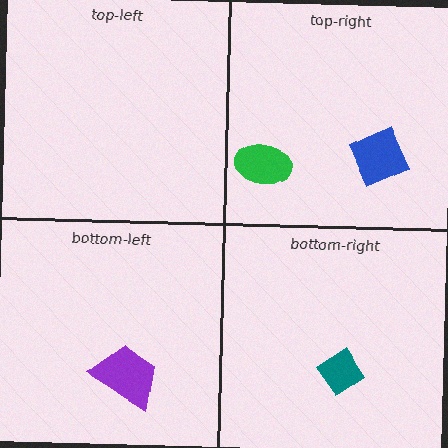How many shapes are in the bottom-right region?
1.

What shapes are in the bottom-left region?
The purple trapezoid.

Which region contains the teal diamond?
The bottom-right region.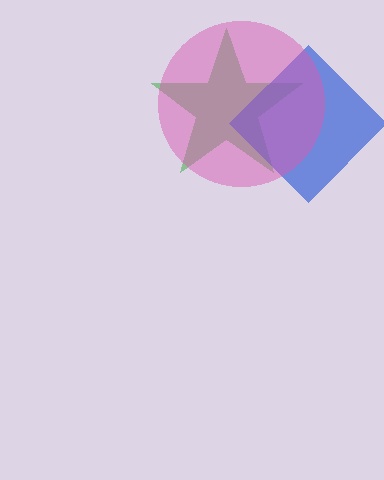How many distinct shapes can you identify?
There are 3 distinct shapes: a green star, a blue diamond, a pink circle.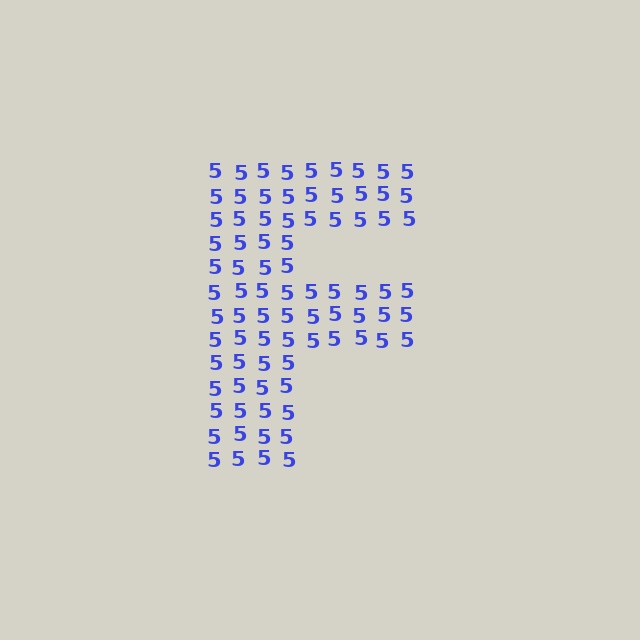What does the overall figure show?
The overall figure shows the letter F.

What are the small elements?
The small elements are digit 5's.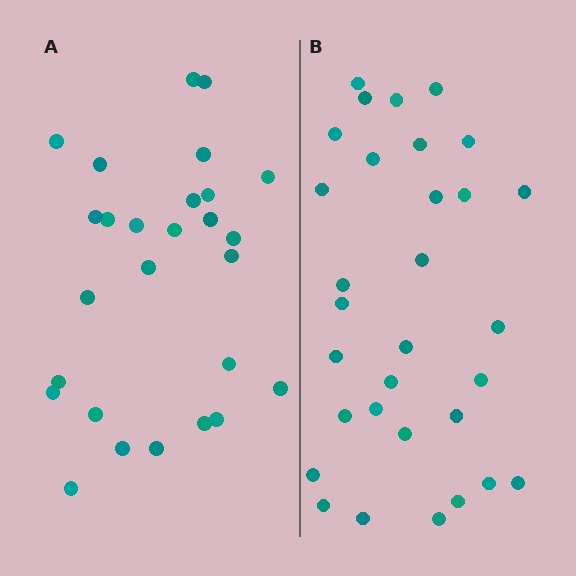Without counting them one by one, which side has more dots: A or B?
Region B (the right region) has more dots.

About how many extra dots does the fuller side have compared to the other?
Region B has about 4 more dots than region A.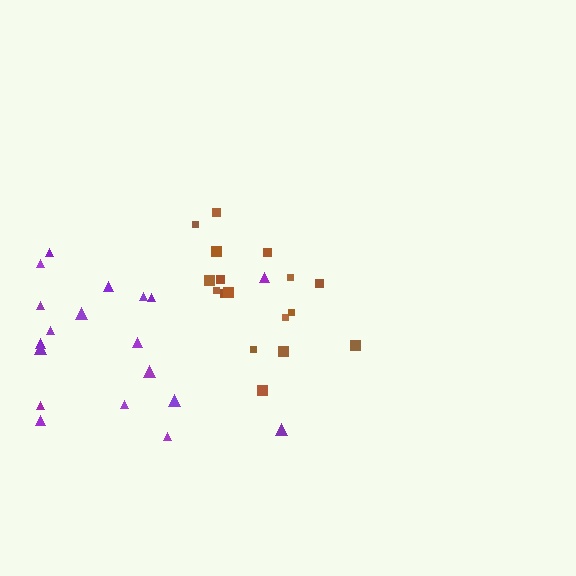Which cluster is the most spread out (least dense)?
Purple.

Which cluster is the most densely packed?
Brown.